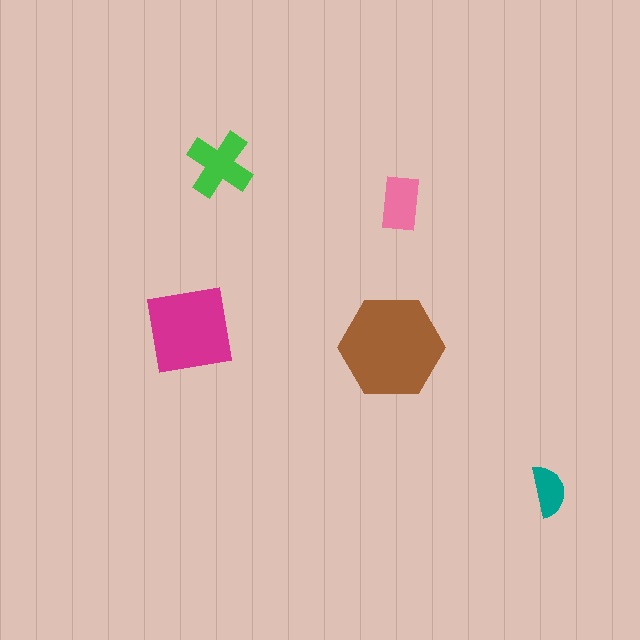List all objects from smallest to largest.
The teal semicircle, the pink rectangle, the green cross, the magenta square, the brown hexagon.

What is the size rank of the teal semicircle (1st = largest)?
5th.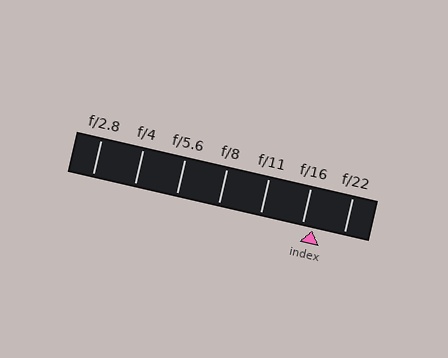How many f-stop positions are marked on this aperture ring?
There are 7 f-stop positions marked.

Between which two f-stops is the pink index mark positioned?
The index mark is between f/16 and f/22.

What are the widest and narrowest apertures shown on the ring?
The widest aperture shown is f/2.8 and the narrowest is f/22.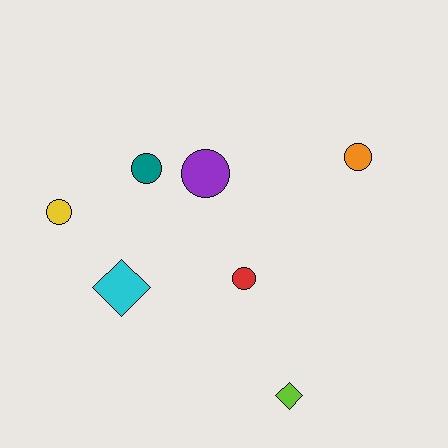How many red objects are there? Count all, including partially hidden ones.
There is 1 red object.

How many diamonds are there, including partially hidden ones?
There are 2 diamonds.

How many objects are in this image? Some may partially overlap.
There are 7 objects.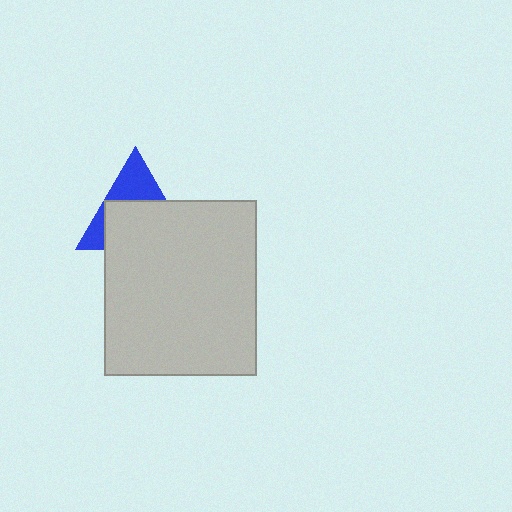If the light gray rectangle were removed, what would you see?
You would see the complete blue triangle.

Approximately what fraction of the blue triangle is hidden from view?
Roughly 62% of the blue triangle is hidden behind the light gray rectangle.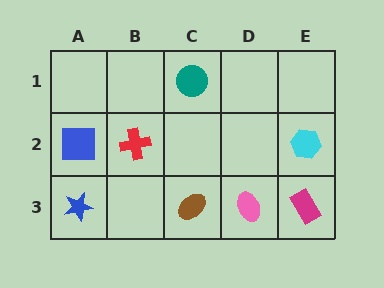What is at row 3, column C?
A brown ellipse.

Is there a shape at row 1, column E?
No, that cell is empty.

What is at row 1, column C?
A teal circle.